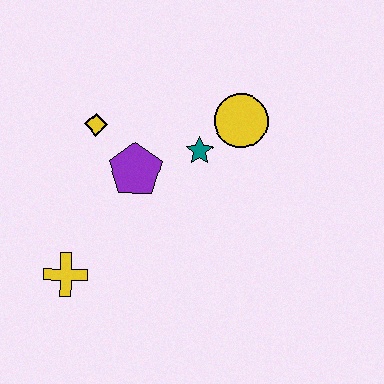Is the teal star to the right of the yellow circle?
No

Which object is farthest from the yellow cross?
The yellow circle is farthest from the yellow cross.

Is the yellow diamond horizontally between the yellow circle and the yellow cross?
Yes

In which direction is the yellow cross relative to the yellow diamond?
The yellow cross is below the yellow diamond.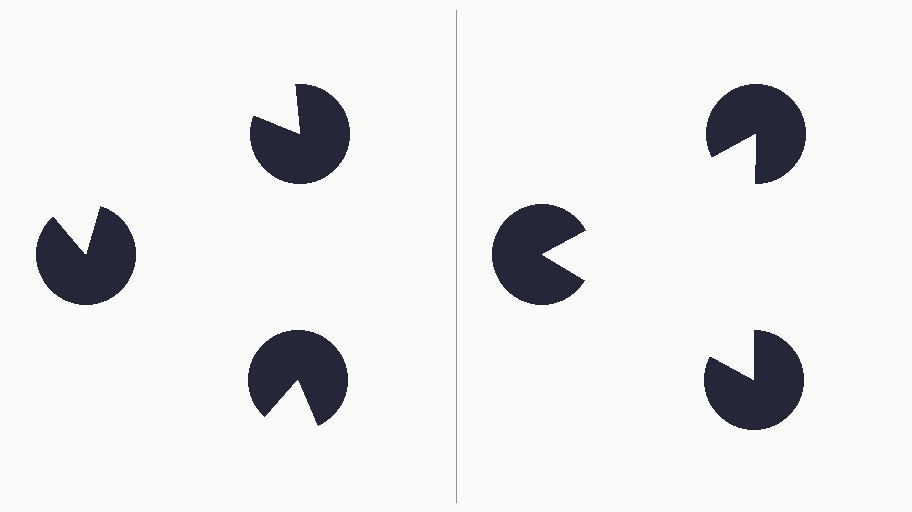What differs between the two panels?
The pac-man discs are positioned identically on both sides; only the wedge orientations differ. On the right they align to a triangle; on the left they are misaligned.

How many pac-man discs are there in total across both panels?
6 — 3 on each side.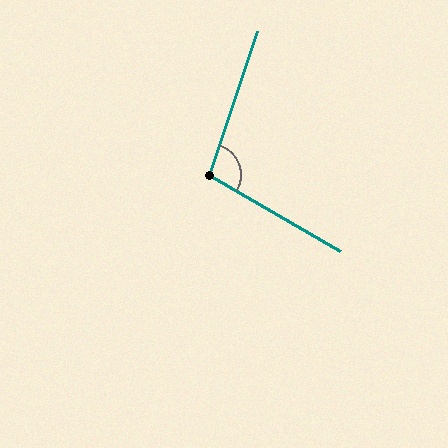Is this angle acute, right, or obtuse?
It is obtuse.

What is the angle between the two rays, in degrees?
Approximately 102 degrees.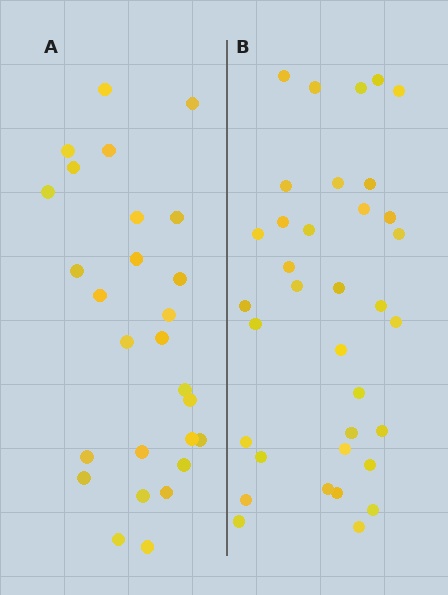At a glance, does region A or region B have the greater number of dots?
Region B (the right region) has more dots.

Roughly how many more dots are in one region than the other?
Region B has roughly 8 or so more dots than region A.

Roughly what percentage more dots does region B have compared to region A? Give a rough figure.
About 30% more.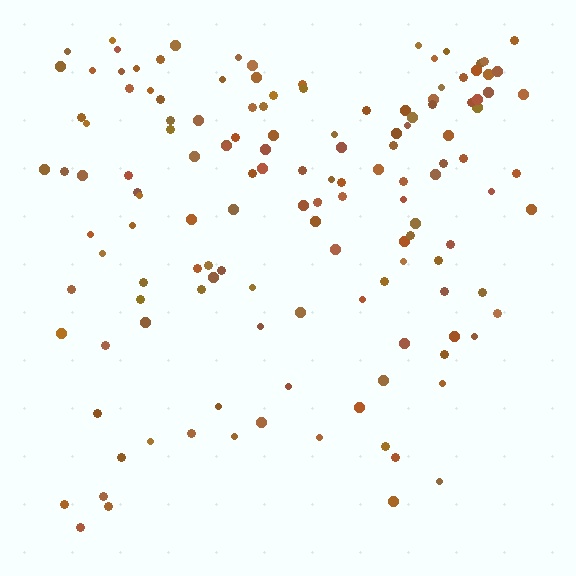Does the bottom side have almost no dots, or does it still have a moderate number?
Still a moderate number, just noticeably fewer than the top.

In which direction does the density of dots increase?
From bottom to top, with the top side densest.